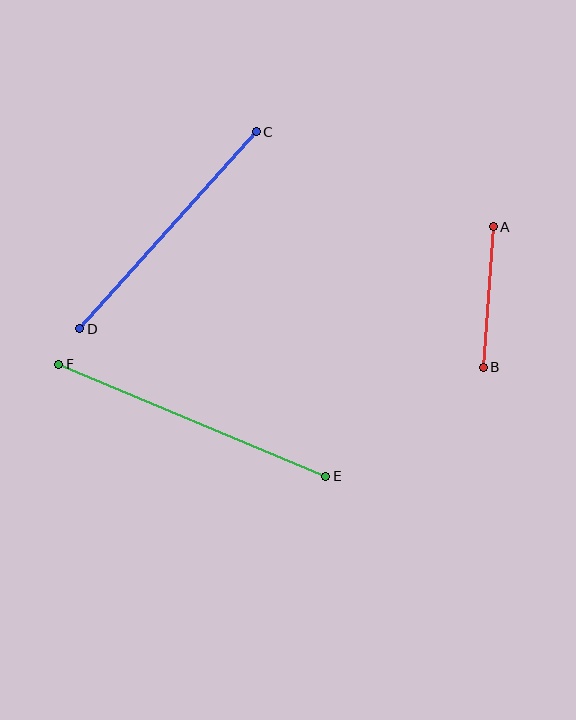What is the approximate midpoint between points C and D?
The midpoint is at approximately (168, 230) pixels.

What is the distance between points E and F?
The distance is approximately 289 pixels.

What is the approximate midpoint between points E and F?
The midpoint is at approximately (192, 420) pixels.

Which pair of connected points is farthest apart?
Points E and F are farthest apart.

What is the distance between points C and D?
The distance is approximately 264 pixels.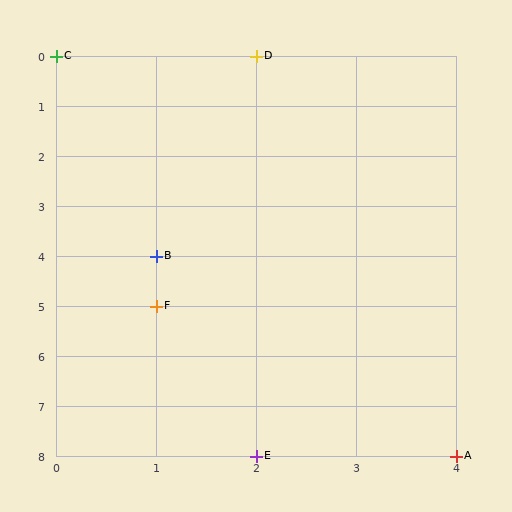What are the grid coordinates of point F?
Point F is at grid coordinates (1, 5).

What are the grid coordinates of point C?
Point C is at grid coordinates (0, 0).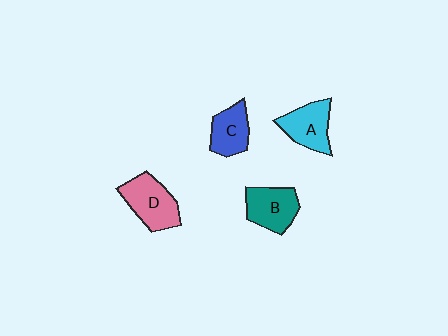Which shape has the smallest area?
Shape C (blue).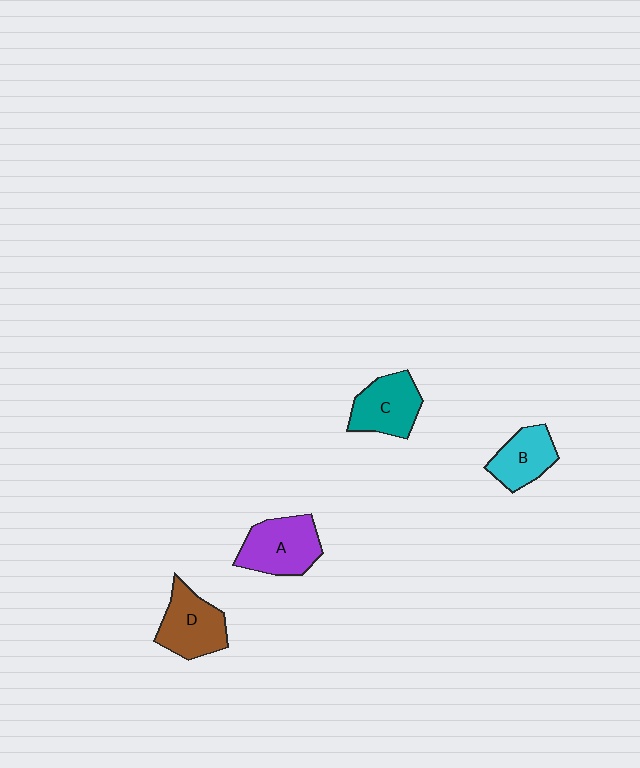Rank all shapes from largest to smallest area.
From largest to smallest: A (purple), D (brown), C (teal), B (cyan).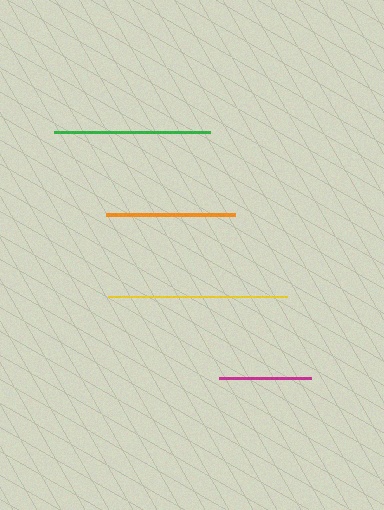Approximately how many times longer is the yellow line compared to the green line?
The yellow line is approximately 1.1 times the length of the green line.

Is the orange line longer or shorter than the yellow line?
The yellow line is longer than the orange line.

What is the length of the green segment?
The green segment is approximately 156 pixels long.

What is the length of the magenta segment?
The magenta segment is approximately 92 pixels long.